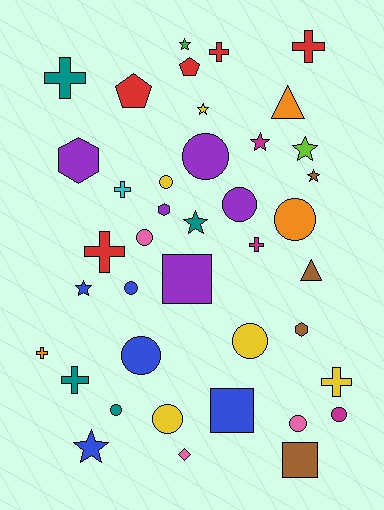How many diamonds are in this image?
There is 1 diamond.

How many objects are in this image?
There are 40 objects.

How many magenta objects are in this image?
There are 3 magenta objects.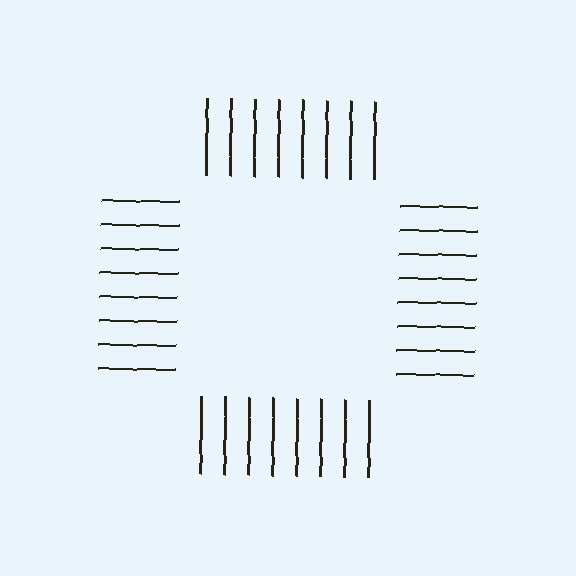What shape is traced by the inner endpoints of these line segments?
An illusory square — the line segments terminate on its edges but no continuous stroke is drawn.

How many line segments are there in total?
32 — 8 along each of the 4 edges.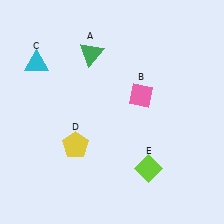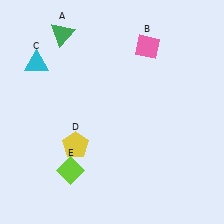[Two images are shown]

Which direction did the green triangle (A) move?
The green triangle (A) moved left.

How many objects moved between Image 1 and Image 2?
3 objects moved between the two images.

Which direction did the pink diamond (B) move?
The pink diamond (B) moved up.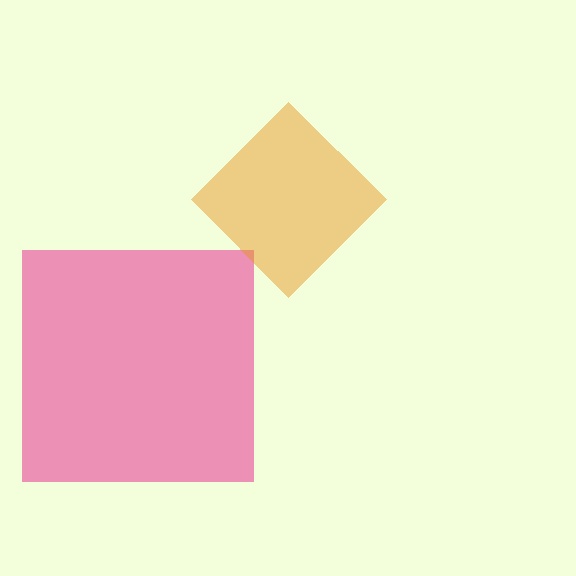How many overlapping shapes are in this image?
There are 2 overlapping shapes in the image.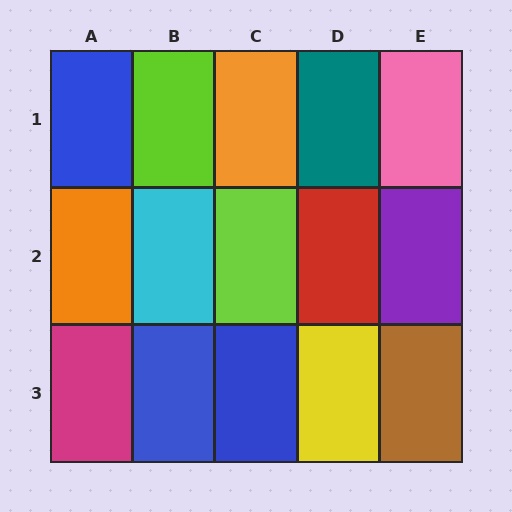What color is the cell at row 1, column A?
Blue.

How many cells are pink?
1 cell is pink.